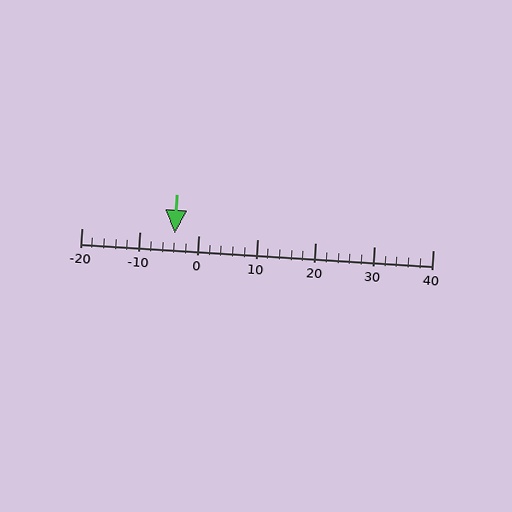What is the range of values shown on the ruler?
The ruler shows values from -20 to 40.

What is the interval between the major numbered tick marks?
The major tick marks are spaced 10 units apart.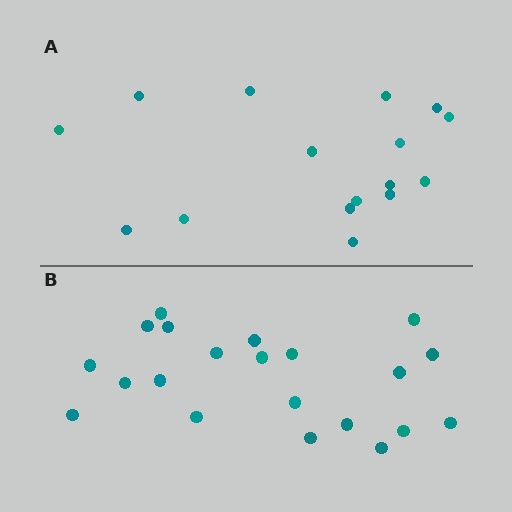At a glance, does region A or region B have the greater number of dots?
Region B (the bottom region) has more dots.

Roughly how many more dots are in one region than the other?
Region B has about 5 more dots than region A.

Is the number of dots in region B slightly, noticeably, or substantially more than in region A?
Region B has noticeably more, but not dramatically so. The ratio is roughly 1.3 to 1.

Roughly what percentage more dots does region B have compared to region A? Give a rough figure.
About 30% more.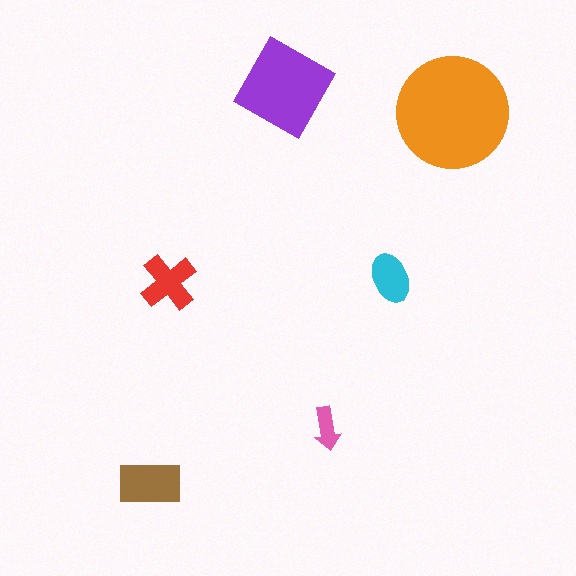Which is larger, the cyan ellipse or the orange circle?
The orange circle.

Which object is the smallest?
The pink arrow.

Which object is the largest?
The orange circle.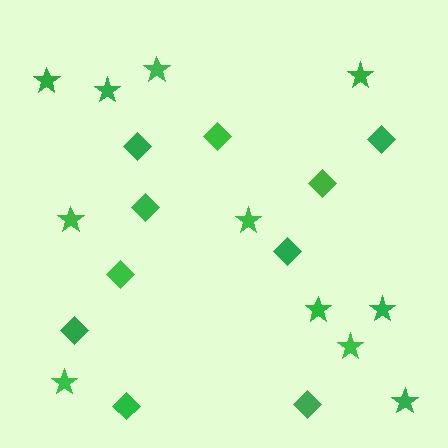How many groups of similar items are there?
There are 2 groups: one group of stars (11) and one group of diamonds (10).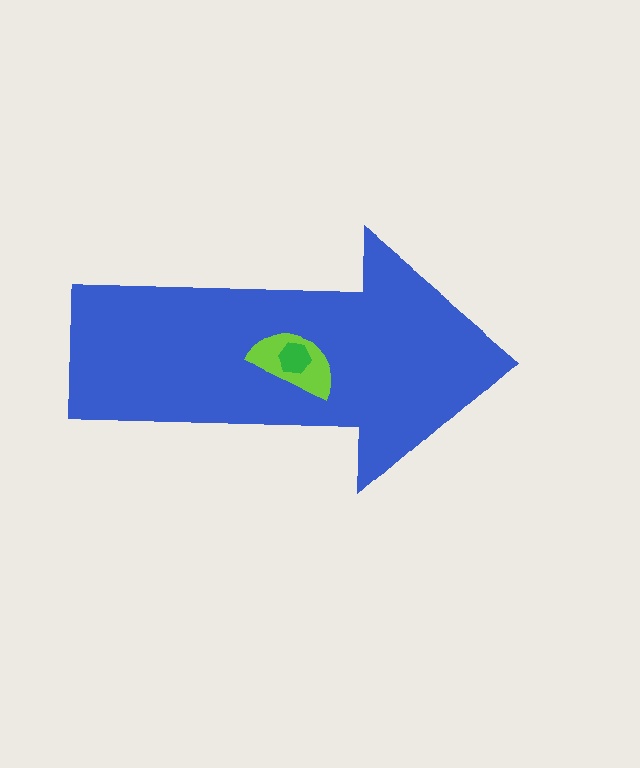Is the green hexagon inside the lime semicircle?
Yes.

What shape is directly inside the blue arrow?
The lime semicircle.